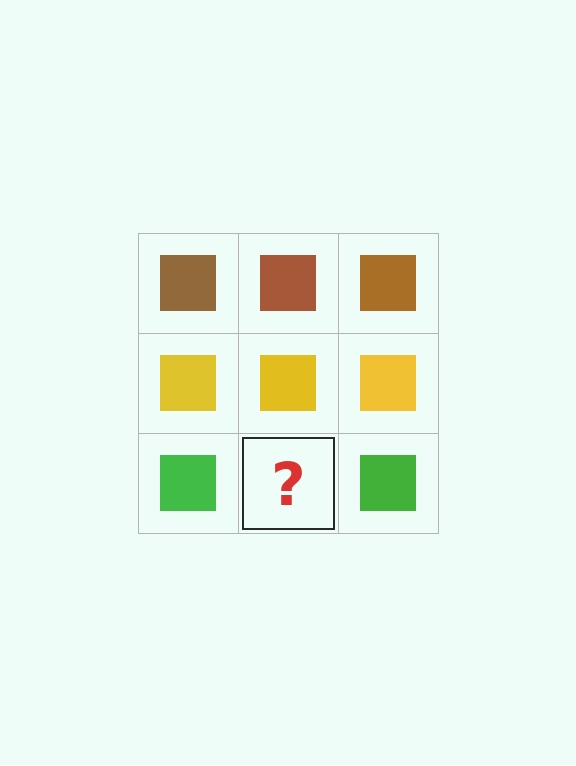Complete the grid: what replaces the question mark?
The question mark should be replaced with a green square.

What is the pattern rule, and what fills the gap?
The rule is that each row has a consistent color. The gap should be filled with a green square.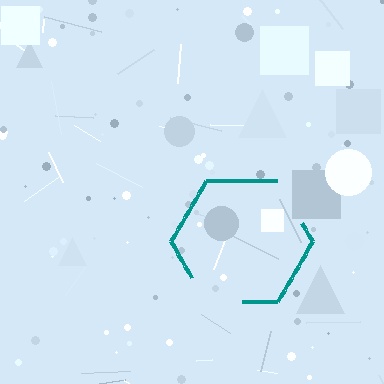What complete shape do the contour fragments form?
The contour fragments form a hexagon.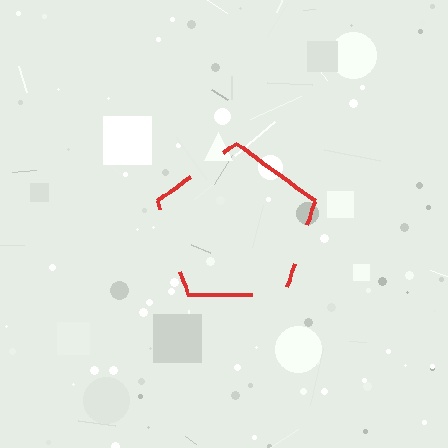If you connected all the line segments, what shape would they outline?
They would outline a pentagon.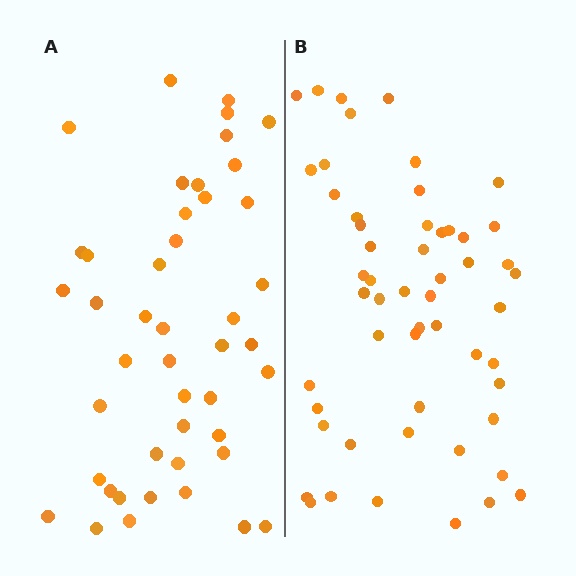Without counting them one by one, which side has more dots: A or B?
Region B (the right region) has more dots.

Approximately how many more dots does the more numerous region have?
Region B has roughly 8 or so more dots than region A.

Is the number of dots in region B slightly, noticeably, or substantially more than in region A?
Region B has only slightly more — the two regions are fairly close. The ratio is roughly 1.2 to 1.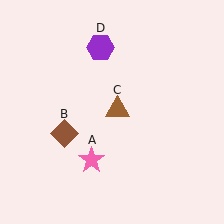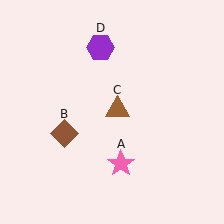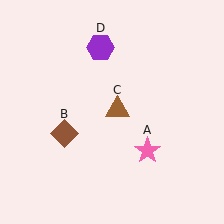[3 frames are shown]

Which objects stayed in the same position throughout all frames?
Brown diamond (object B) and brown triangle (object C) and purple hexagon (object D) remained stationary.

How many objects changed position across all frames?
1 object changed position: pink star (object A).